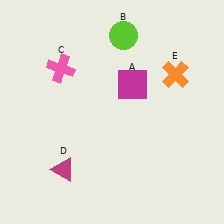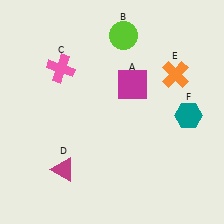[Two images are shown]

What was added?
A teal hexagon (F) was added in Image 2.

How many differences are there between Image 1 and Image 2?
There is 1 difference between the two images.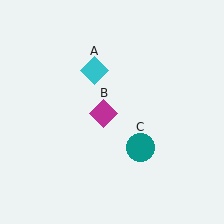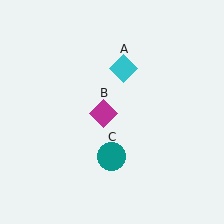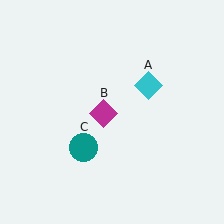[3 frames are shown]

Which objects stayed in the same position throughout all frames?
Magenta diamond (object B) remained stationary.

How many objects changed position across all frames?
2 objects changed position: cyan diamond (object A), teal circle (object C).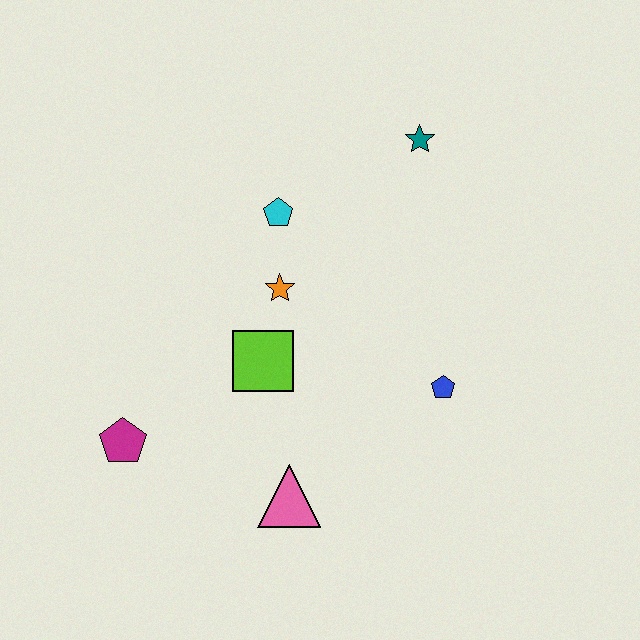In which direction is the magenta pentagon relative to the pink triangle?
The magenta pentagon is to the left of the pink triangle.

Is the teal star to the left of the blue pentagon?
Yes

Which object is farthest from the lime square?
The teal star is farthest from the lime square.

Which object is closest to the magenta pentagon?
The lime square is closest to the magenta pentagon.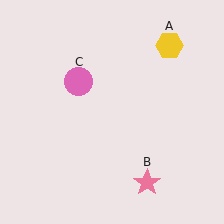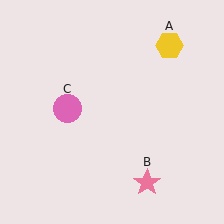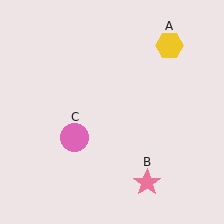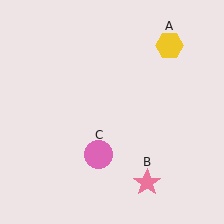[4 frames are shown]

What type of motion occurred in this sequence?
The pink circle (object C) rotated counterclockwise around the center of the scene.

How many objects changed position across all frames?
1 object changed position: pink circle (object C).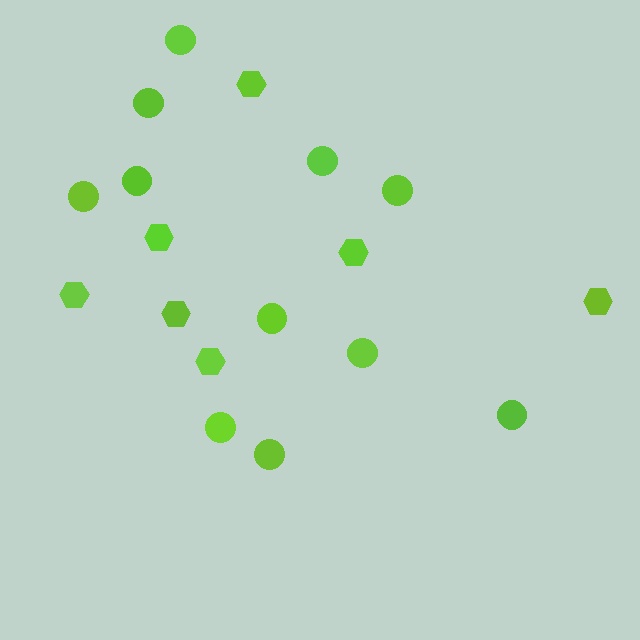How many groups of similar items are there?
There are 2 groups: one group of circles (11) and one group of hexagons (7).